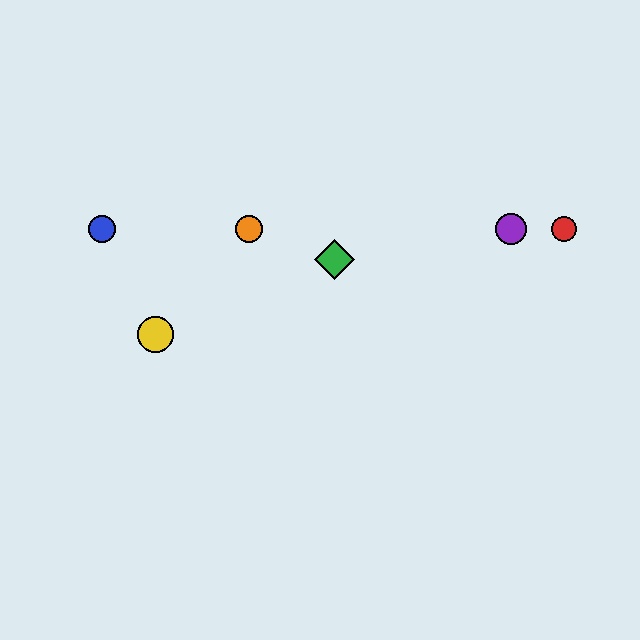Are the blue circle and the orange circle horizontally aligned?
Yes, both are at y≈229.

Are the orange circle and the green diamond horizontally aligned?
No, the orange circle is at y≈229 and the green diamond is at y≈260.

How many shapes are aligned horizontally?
4 shapes (the red circle, the blue circle, the purple circle, the orange circle) are aligned horizontally.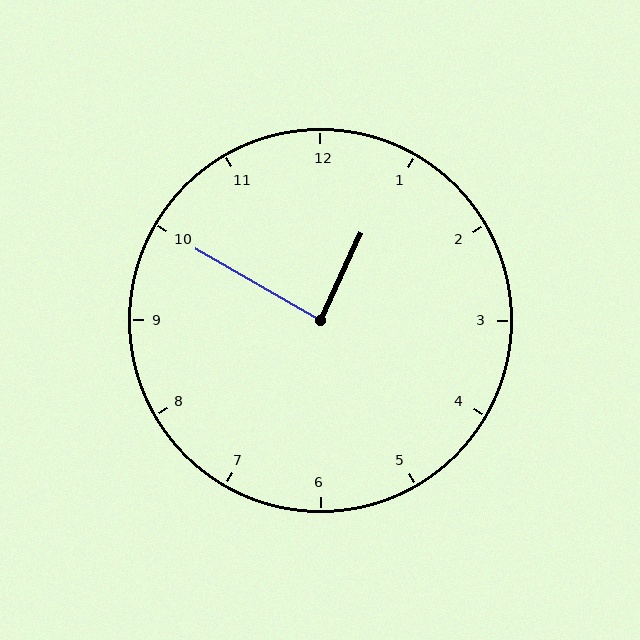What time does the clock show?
12:50.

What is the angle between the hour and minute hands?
Approximately 85 degrees.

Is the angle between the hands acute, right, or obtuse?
It is right.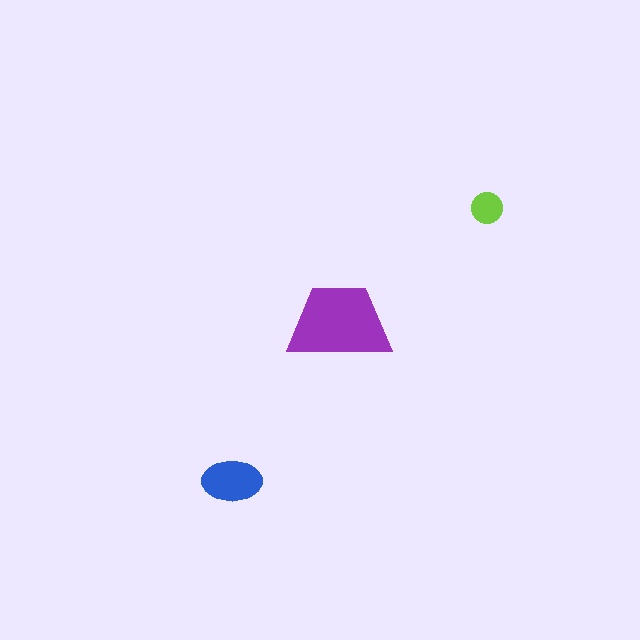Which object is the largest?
The purple trapezoid.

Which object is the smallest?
The lime circle.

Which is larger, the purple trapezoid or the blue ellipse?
The purple trapezoid.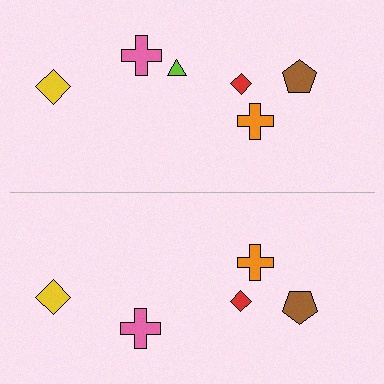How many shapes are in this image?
There are 11 shapes in this image.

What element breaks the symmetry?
A lime triangle is missing from the bottom side.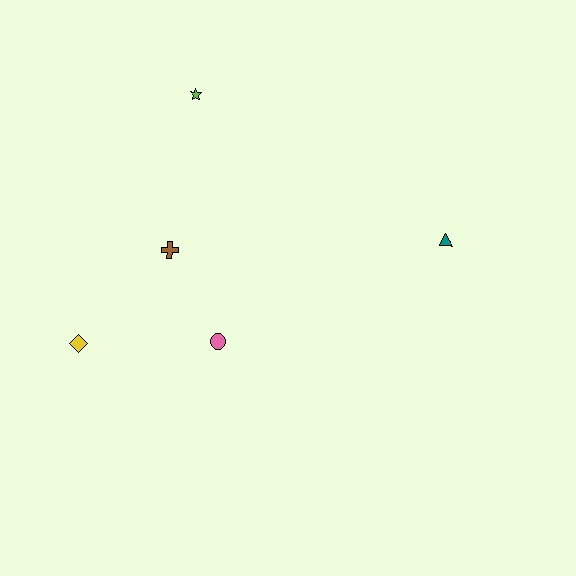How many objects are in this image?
There are 5 objects.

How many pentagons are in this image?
There are no pentagons.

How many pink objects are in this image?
There is 1 pink object.